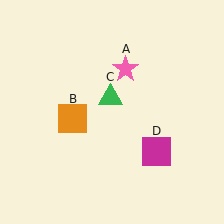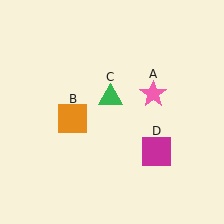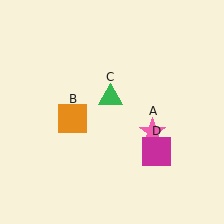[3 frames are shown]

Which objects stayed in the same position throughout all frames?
Orange square (object B) and green triangle (object C) and magenta square (object D) remained stationary.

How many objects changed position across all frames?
1 object changed position: pink star (object A).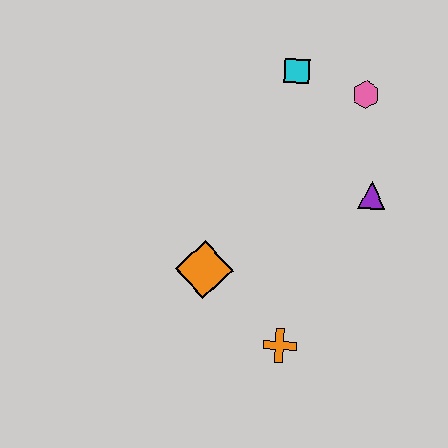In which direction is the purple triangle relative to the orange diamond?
The purple triangle is to the right of the orange diamond.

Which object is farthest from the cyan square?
The orange cross is farthest from the cyan square.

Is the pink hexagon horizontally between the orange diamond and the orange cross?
No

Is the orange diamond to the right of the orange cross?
No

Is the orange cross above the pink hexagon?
No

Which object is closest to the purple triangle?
The pink hexagon is closest to the purple triangle.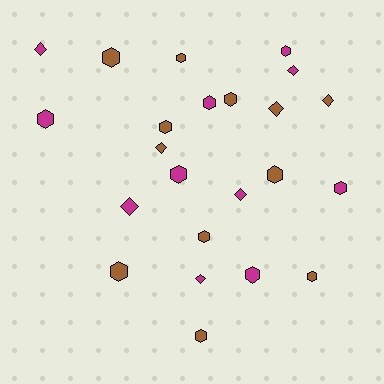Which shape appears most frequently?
Hexagon, with 15 objects.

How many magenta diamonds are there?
There are 5 magenta diamonds.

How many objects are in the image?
There are 23 objects.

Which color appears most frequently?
Brown, with 12 objects.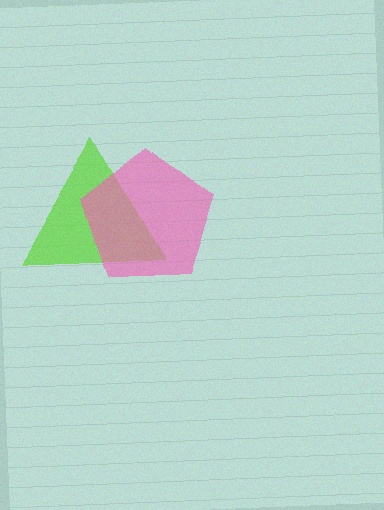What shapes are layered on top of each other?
The layered shapes are: a lime triangle, a pink pentagon.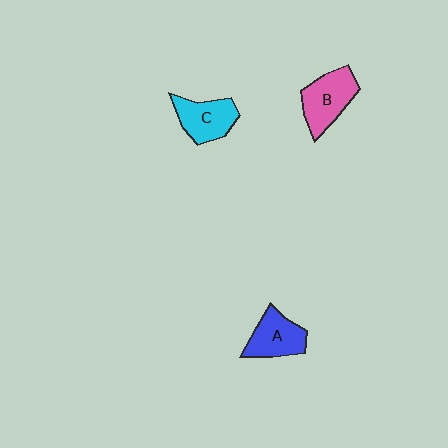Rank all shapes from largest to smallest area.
From largest to smallest: B (pink), C (cyan), A (blue).